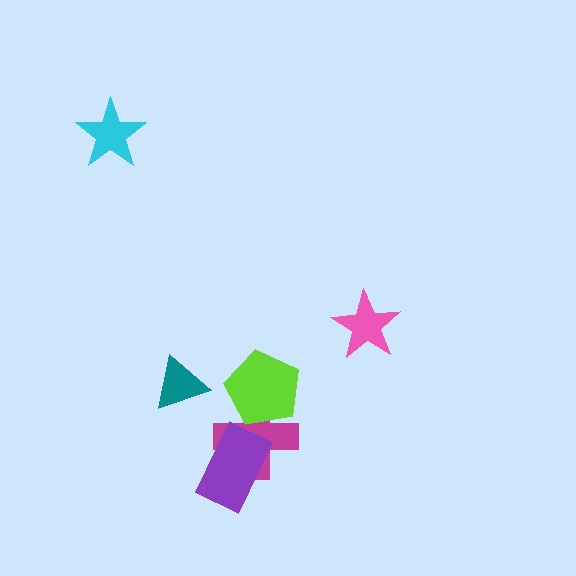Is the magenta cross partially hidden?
Yes, it is partially covered by another shape.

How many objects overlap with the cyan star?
0 objects overlap with the cyan star.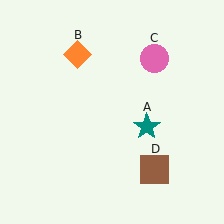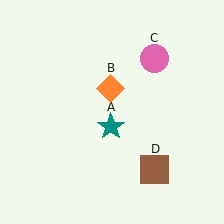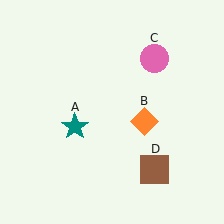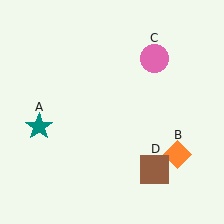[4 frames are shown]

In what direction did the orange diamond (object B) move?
The orange diamond (object B) moved down and to the right.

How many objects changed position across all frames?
2 objects changed position: teal star (object A), orange diamond (object B).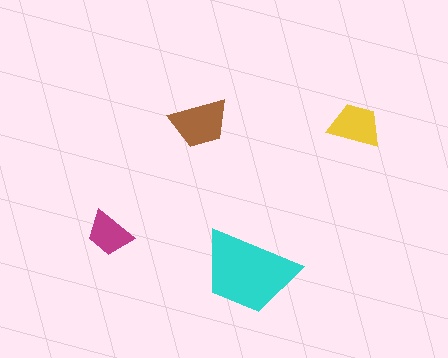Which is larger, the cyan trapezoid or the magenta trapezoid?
The cyan one.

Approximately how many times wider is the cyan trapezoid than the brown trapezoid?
About 1.5 times wider.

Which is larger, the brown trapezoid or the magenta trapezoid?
The brown one.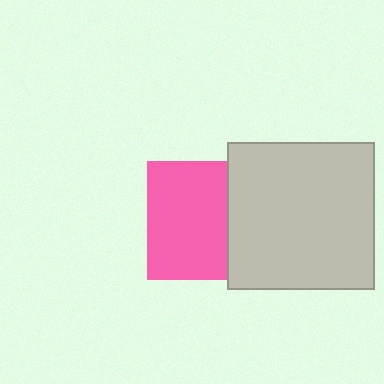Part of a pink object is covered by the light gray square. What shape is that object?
It is a square.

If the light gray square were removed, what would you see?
You would see the complete pink square.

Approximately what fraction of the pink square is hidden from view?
Roughly 32% of the pink square is hidden behind the light gray square.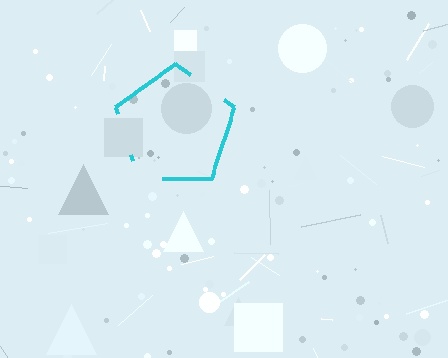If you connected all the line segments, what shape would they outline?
They would outline a pentagon.